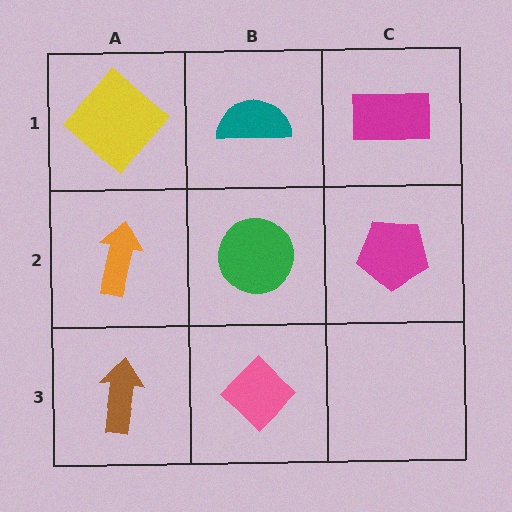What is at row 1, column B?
A teal semicircle.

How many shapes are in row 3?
2 shapes.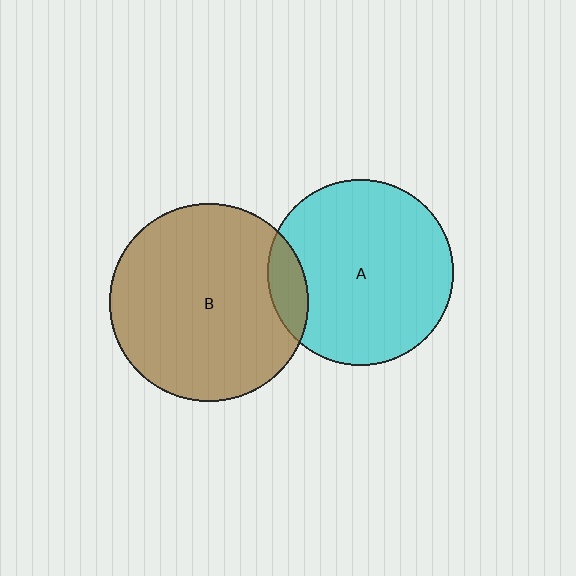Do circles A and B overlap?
Yes.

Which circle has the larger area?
Circle B (brown).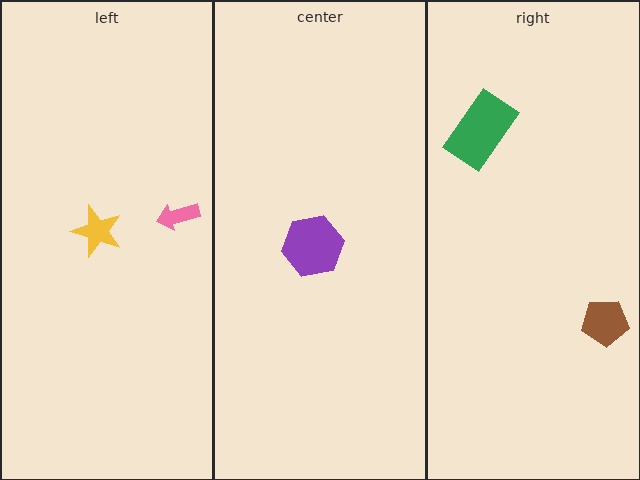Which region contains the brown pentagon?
The right region.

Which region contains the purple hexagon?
The center region.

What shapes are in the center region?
The purple hexagon.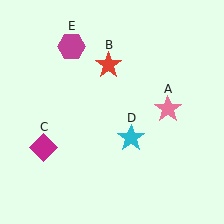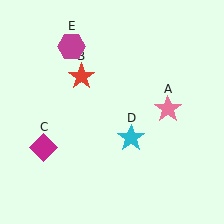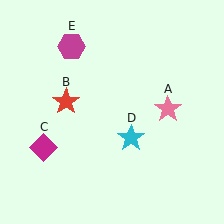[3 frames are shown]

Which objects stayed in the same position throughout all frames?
Pink star (object A) and magenta diamond (object C) and cyan star (object D) and magenta hexagon (object E) remained stationary.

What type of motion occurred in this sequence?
The red star (object B) rotated counterclockwise around the center of the scene.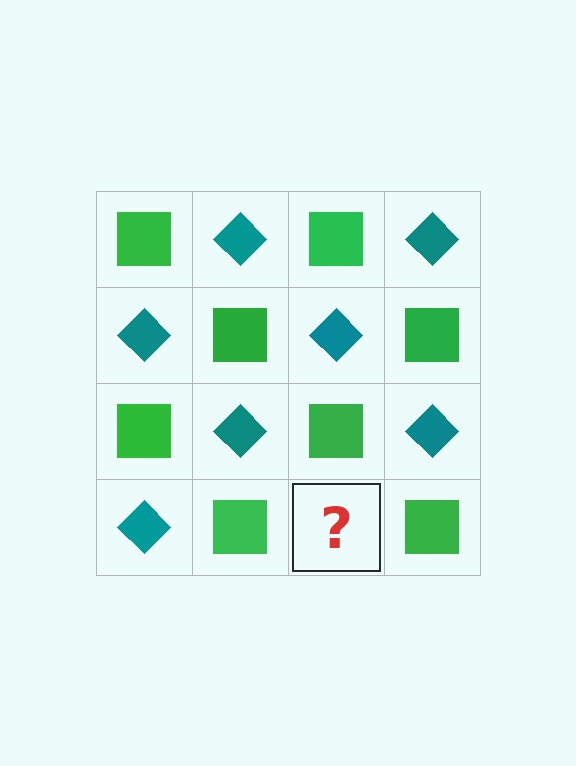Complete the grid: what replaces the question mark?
The question mark should be replaced with a teal diamond.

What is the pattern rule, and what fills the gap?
The rule is that it alternates green square and teal diamond in a checkerboard pattern. The gap should be filled with a teal diamond.